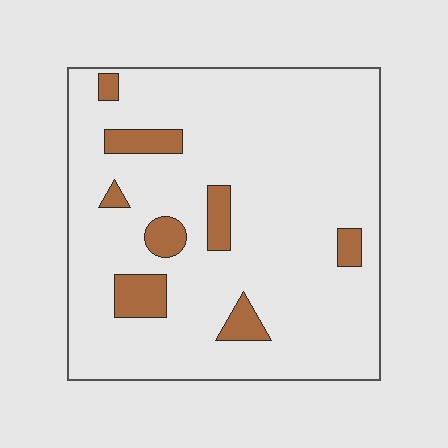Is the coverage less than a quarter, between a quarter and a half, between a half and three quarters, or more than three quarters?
Less than a quarter.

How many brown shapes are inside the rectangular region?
8.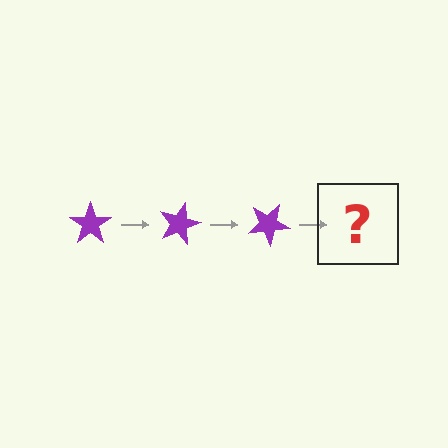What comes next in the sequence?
The next element should be a purple star rotated 45 degrees.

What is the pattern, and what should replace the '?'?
The pattern is that the star rotates 15 degrees each step. The '?' should be a purple star rotated 45 degrees.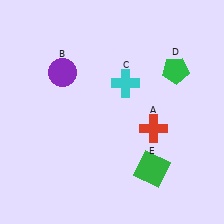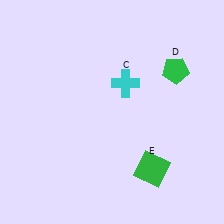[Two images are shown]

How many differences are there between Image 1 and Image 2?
There are 2 differences between the two images.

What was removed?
The purple circle (B), the red cross (A) were removed in Image 2.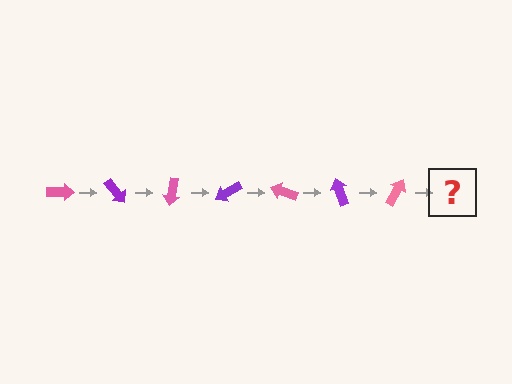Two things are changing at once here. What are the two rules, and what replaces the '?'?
The two rules are that it rotates 50 degrees each step and the color cycles through pink and purple. The '?' should be a purple arrow, rotated 350 degrees from the start.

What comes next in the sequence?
The next element should be a purple arrow, rotated 350 degrees from the start.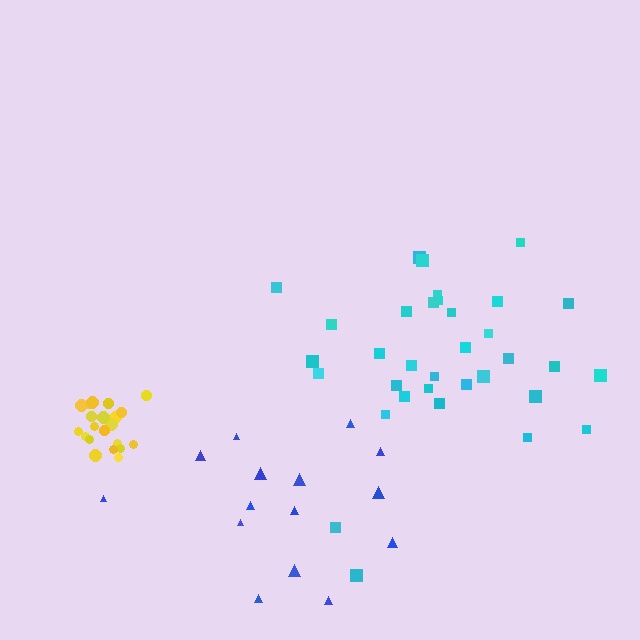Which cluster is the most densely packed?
Yellow.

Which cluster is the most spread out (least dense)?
Blue.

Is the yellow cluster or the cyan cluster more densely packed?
Yellow.